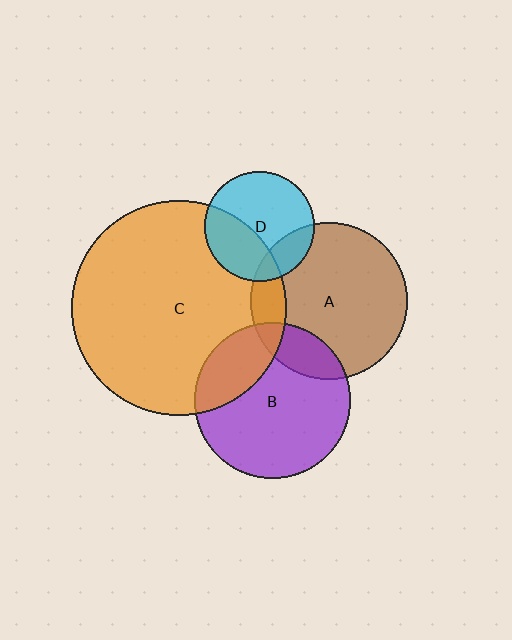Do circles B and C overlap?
Yes.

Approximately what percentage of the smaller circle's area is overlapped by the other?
Approximately 25%.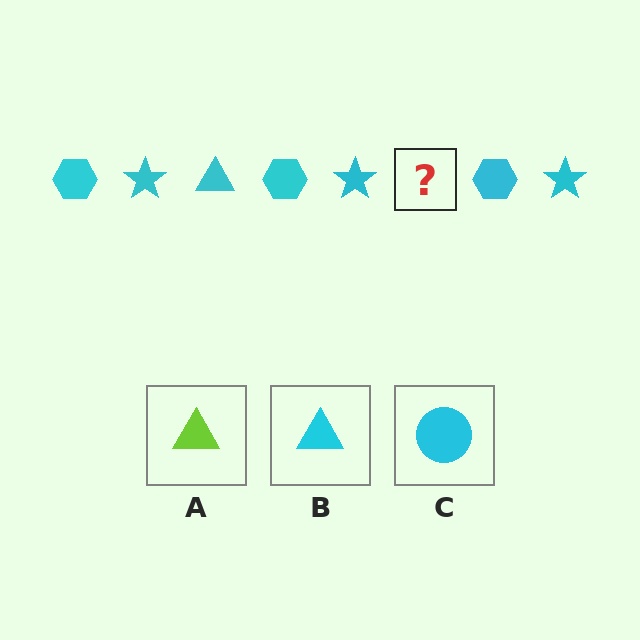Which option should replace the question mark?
Option B.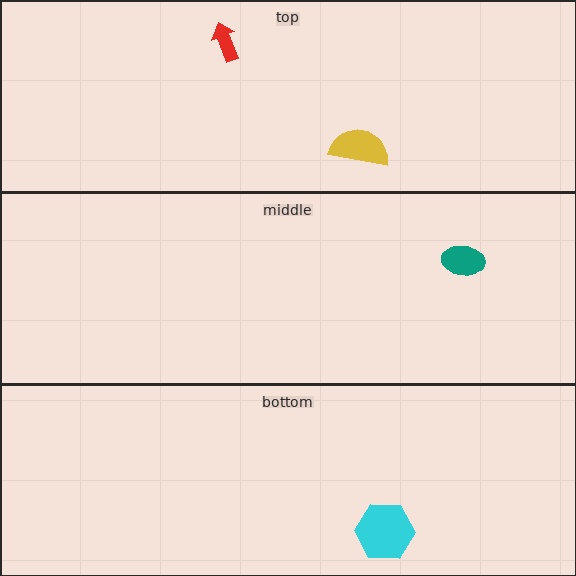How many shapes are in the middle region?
1.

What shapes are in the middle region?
The teal ellipse.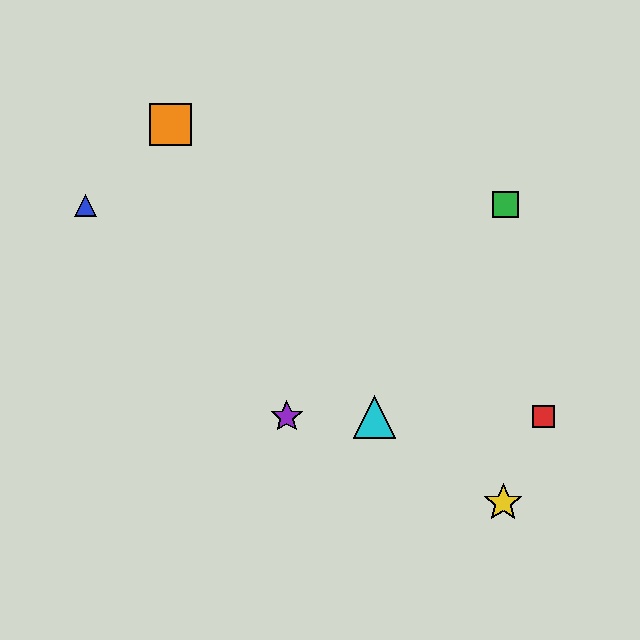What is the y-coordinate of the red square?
The red square is at y≈417.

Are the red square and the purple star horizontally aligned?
Yes, both are at y≈417.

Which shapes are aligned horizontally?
The red square, the purple star, the cyan triangle are aligned horizontally.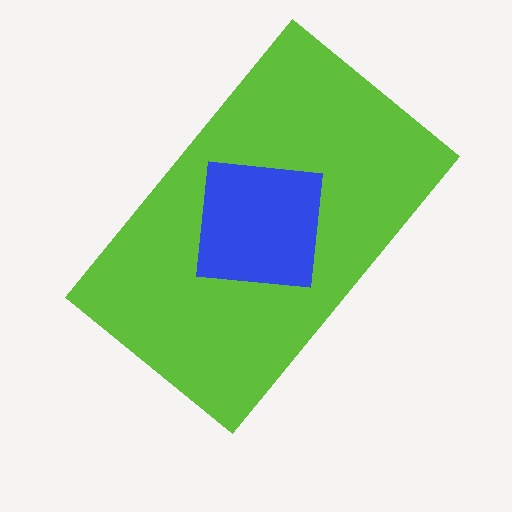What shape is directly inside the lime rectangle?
The blue square.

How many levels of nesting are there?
2.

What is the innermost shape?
The blue square.